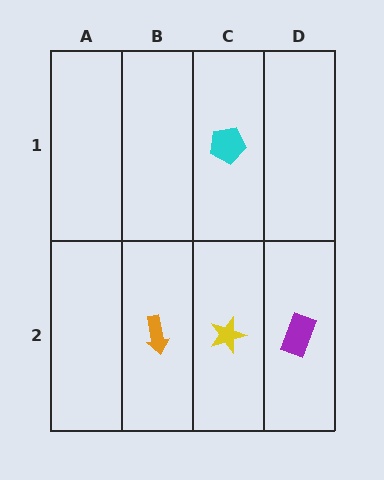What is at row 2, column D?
A purple rectangle.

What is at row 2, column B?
An orange arrow.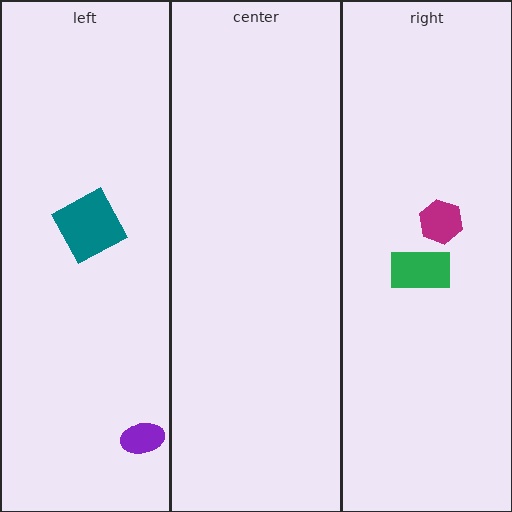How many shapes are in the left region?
2.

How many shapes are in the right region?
2.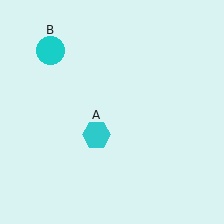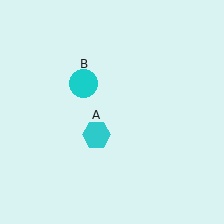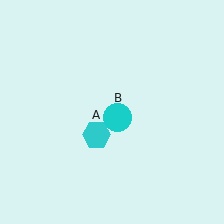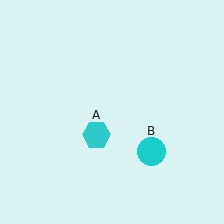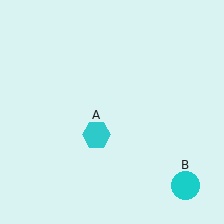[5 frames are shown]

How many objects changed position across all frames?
1 object changed position: cyan circle (object B).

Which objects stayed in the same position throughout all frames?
Cyan hexagon (object A) remained stationary.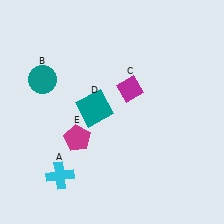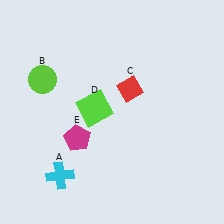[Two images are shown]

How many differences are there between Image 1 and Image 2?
There are 3 differences between the two images.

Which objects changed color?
B changed from teal to lime. C changed from magenta to red. D changed from teal to lime.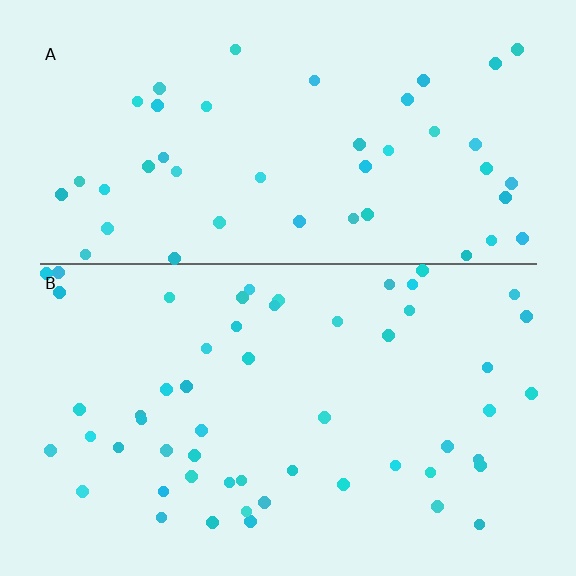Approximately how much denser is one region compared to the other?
Approximately 1.2× — region B over region A.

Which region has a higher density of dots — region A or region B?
B (the bottom).